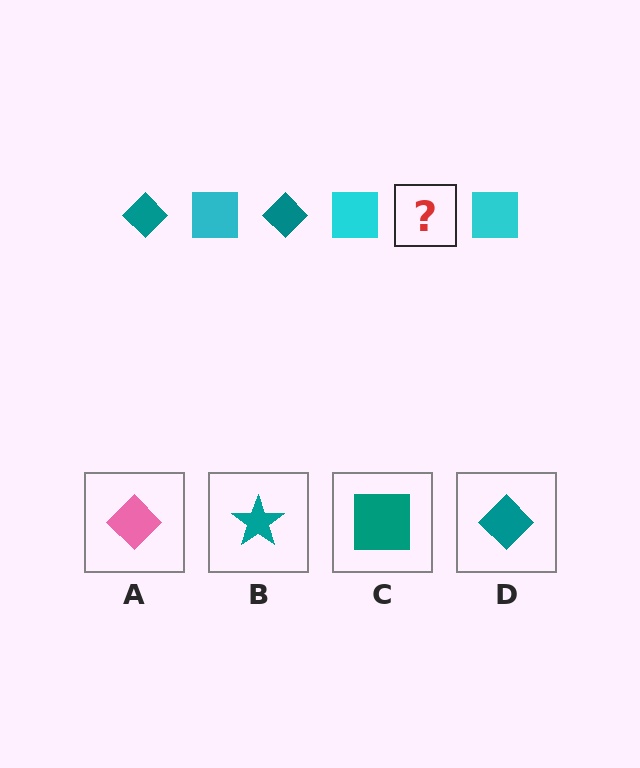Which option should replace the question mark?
Option D.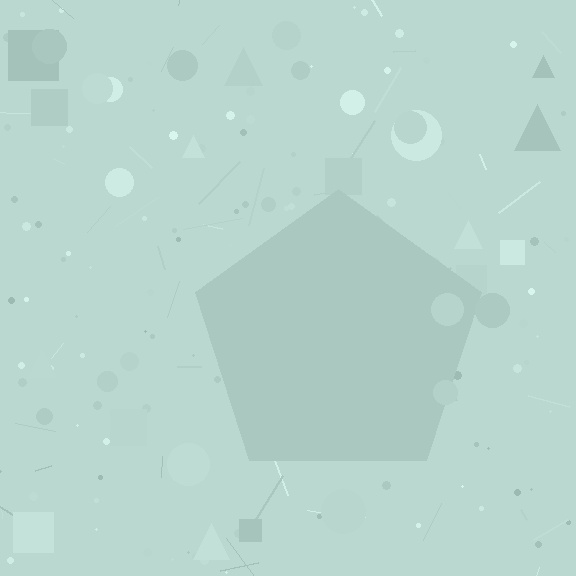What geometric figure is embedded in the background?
A pentagon is embedded in the background.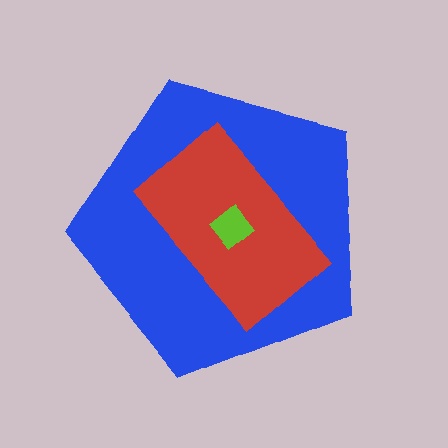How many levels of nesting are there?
3.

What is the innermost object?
The lime diamond.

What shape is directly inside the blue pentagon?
The red rectangle.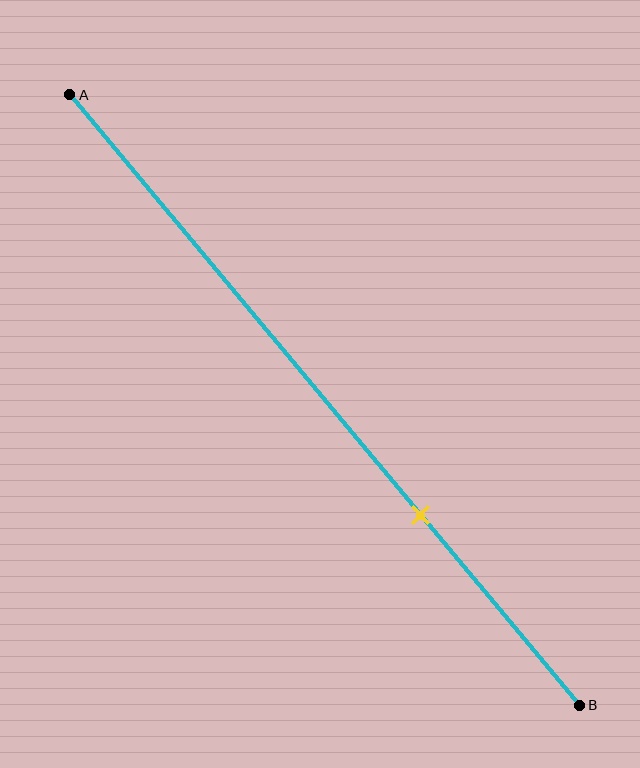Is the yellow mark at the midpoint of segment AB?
No, the mark is at about 70% from A, not at the 50% midpoint.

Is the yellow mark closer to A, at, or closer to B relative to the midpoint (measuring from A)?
The yellow mark is closer to point B than the midpoint of segment AB.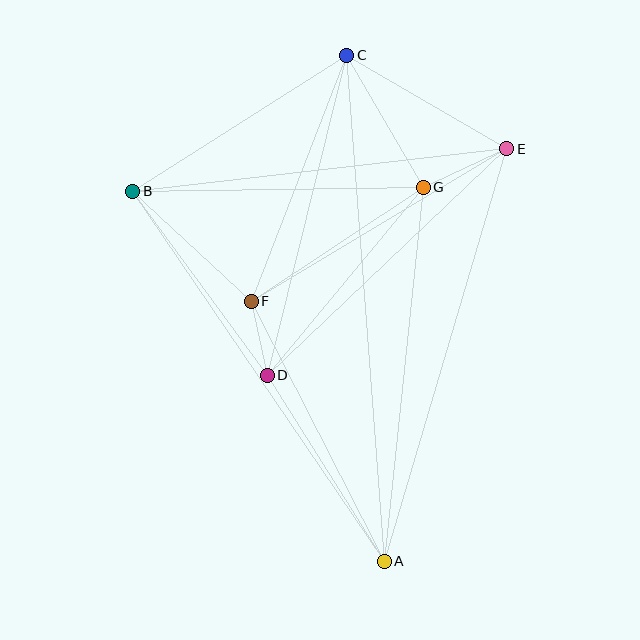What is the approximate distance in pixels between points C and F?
The distance between C and F is approximately 264 pixels.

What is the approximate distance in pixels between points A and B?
The distance between A and B is approximately 448 pixels.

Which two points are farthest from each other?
Points A and C are farthest from each other.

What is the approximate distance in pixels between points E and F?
The distance between E and F is approximately 298 pixels.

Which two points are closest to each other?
Points D and F are closest to each other.